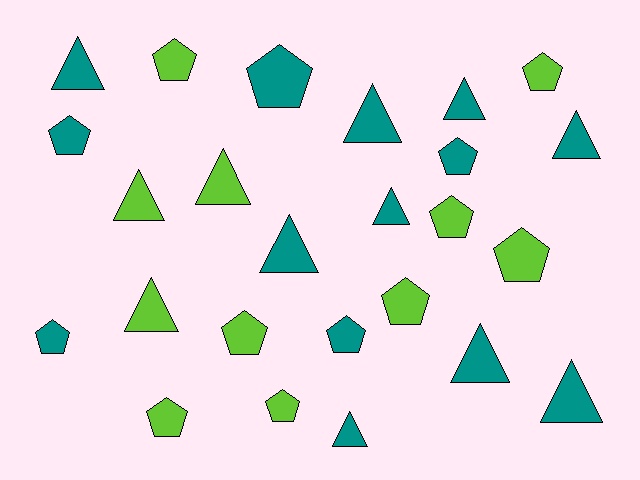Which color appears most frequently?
Teal, with 14 objects.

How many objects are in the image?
There are 25 objects.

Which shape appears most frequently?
Pentagon, with 13 objects.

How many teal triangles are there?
There are 9 teal triangles.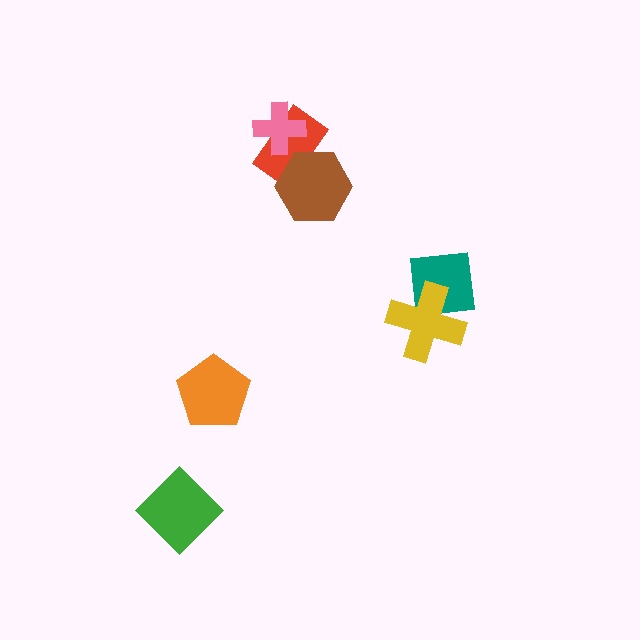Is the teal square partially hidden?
Yes, it is partially covered by another shape.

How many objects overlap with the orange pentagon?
0 objects overlap with the orange pentagon.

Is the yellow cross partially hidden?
No, no other shape covers it.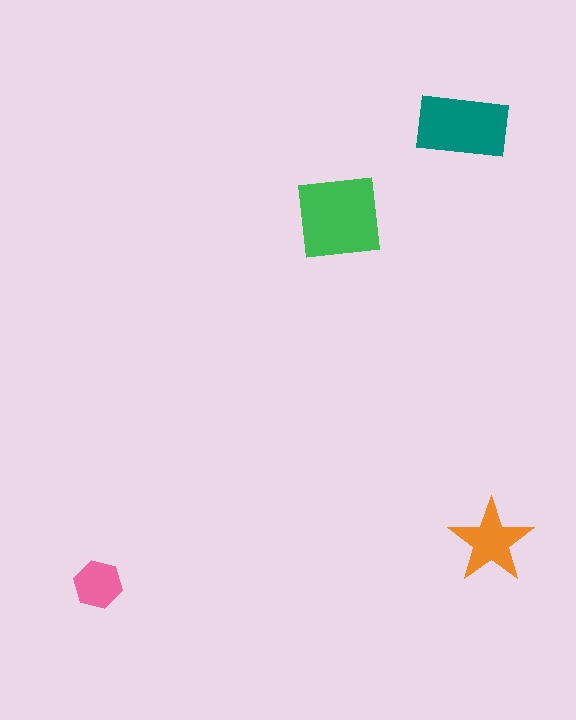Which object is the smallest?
The pink hexagon.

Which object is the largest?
The green square.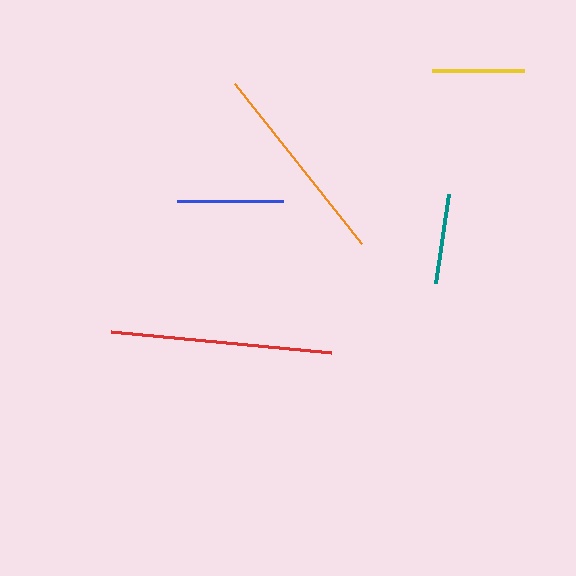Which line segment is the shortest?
The teal line is the shortest at approximately 90 pixels.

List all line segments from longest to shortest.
From longest to shortest: red, orange, blue, yellow, teal.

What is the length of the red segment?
The red segment is approximately 221 pixels long.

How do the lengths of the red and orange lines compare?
The red and orange lines are approximately the same length.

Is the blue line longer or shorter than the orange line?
The orange line is longer than the blue line.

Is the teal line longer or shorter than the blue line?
The blue line is longer than the teal line.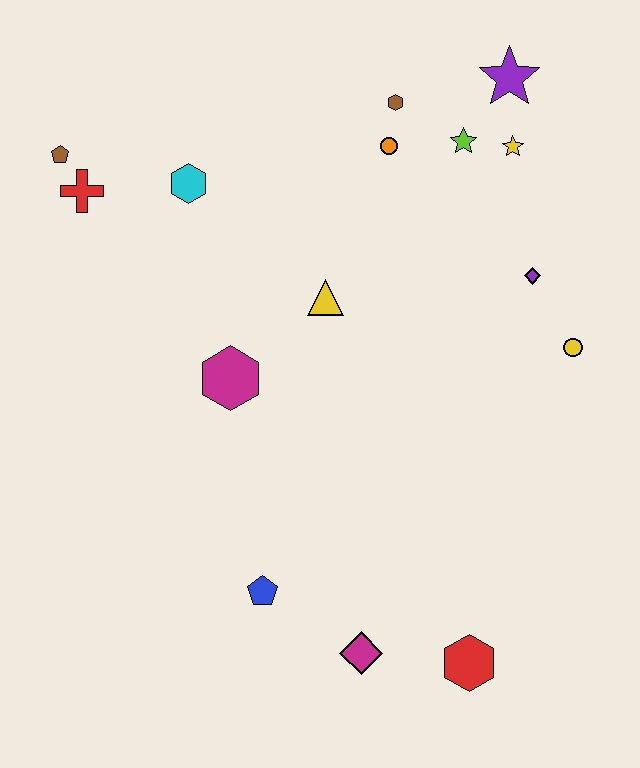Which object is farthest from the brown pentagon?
The red hexagon is farthest from the brown pentagon.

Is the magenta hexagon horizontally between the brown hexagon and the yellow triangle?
No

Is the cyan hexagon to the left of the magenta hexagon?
Yes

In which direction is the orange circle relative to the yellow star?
The orange circle is to the left of the yellow star.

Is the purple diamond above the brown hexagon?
No